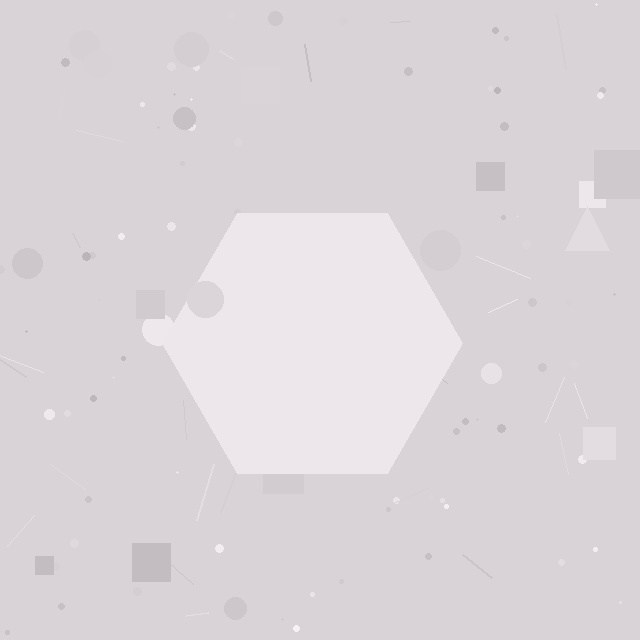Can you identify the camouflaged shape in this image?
The camouflaged shape is a hexagon.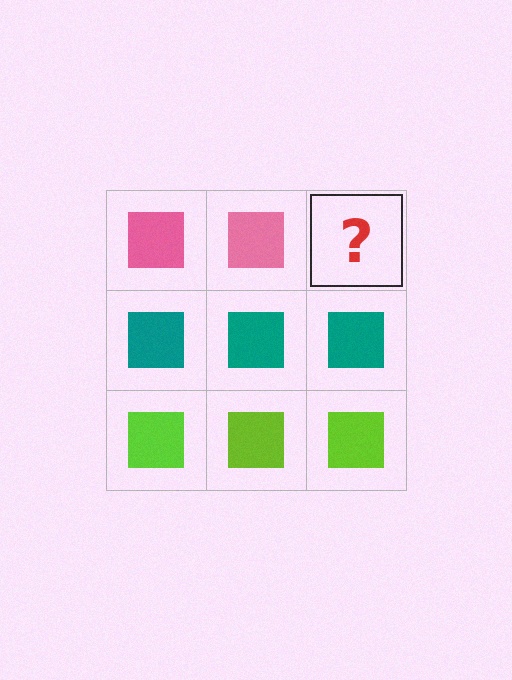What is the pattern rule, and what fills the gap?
The rule is that each row has a consistent color. The gap should be filled with a pink square.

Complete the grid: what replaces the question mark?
The question mark should be replaced with a pink square.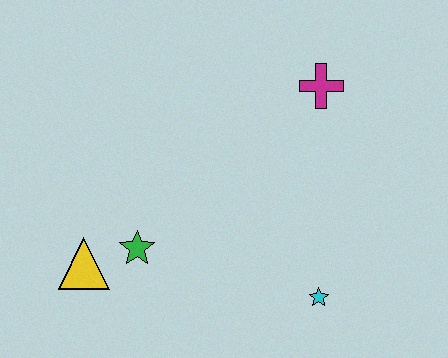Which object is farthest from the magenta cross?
The yellow triangle is farthest from the magenta cross.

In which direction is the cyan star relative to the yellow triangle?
The cyan star is to the right of the yellow triangle.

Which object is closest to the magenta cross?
The cyan star is closest to the magenta cross.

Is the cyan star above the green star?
No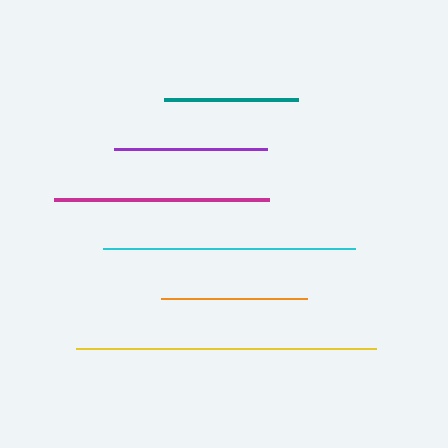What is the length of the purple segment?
The purple segment is approximately 153 pixels long.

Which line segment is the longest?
The yellow line is the longest at approximately 301 pixels.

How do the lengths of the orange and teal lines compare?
The orange and teal lines are approximately the same length.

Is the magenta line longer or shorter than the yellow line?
The yellow line is longer than the magenta line.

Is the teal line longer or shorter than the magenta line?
The magenta line is longer than the teal line.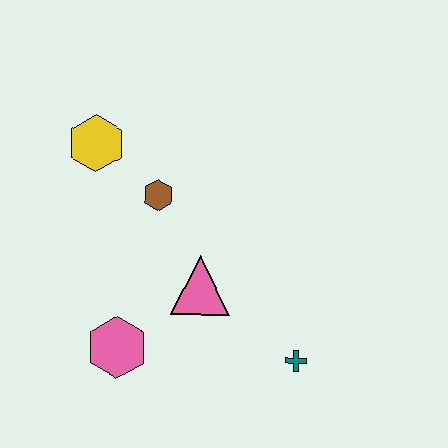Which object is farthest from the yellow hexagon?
The teal cross is farthest from the yellow hexagon.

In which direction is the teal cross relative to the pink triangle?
The teal cross is to the right of the pink triangle.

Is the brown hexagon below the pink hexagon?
No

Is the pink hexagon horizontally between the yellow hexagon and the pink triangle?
Yes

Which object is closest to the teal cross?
The pink triangle is closest to the teal cross.